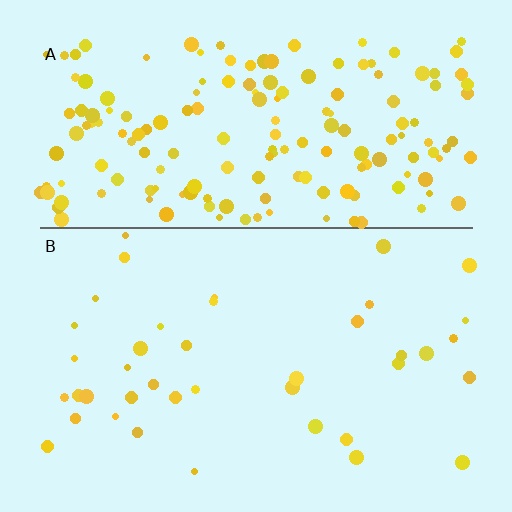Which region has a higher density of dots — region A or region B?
A (the top).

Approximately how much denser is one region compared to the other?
Approximately 4.5× — region A over region B.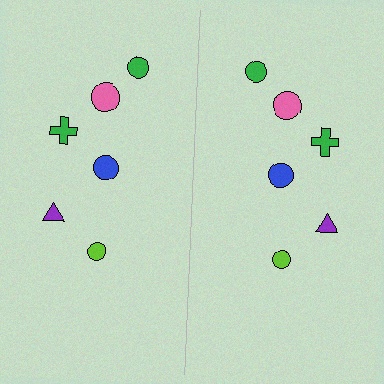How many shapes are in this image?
There are 12 shapes in this image.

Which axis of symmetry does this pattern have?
The pattern has a vertical axis of symmetry running through the center of the image.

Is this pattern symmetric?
Yes, this pattern has bilateral (reflection) symmetry.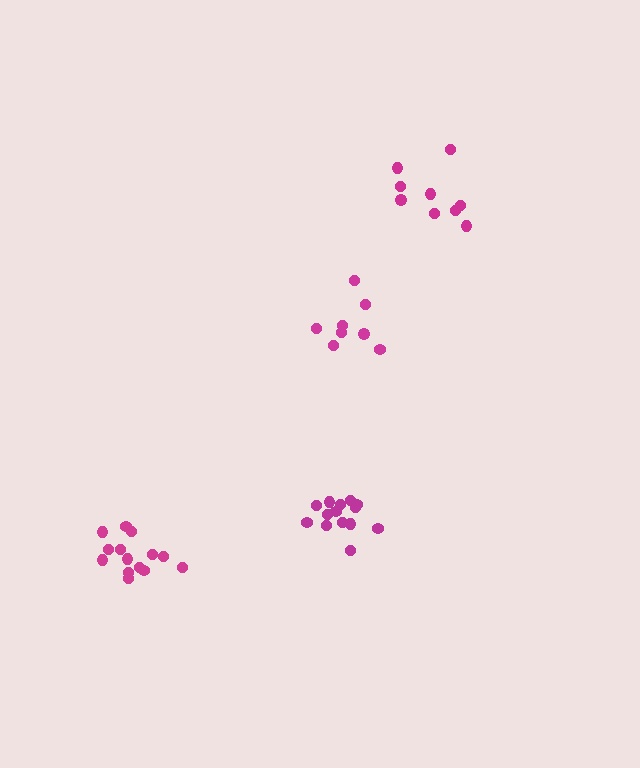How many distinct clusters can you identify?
There are 4 distinct clusters.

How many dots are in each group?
Group 1: 9 dots, Group 2: 14 dots, Group 3: 8 dots, Group 4: 14 dots (45 total).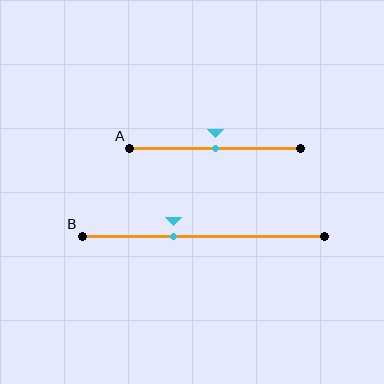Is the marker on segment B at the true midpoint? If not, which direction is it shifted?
No, the marker on segment B is shifted to the left by about 12% of the segment length.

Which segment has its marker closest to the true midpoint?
Segment A has its marker closest to the true midpoint.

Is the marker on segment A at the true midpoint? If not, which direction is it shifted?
Yes, the marker on segment A is at the true midpoint.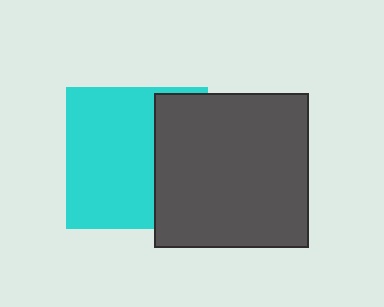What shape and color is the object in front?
The object in front is a dark gray square.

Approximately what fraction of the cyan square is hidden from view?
Roughly 36% of the cyan square is hidden behind the dark gray square.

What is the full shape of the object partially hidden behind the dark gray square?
The partially hidden object is a cyan square.